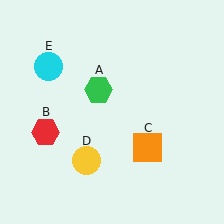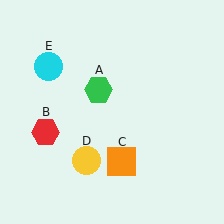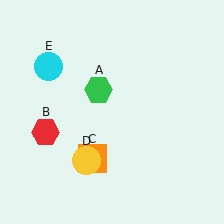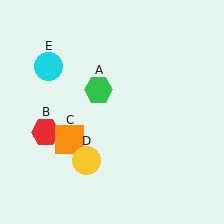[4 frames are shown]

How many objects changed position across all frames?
1 object changed position: orange square (object C).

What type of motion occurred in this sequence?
The orange square (object C) rotated clockwise around the center of the scene.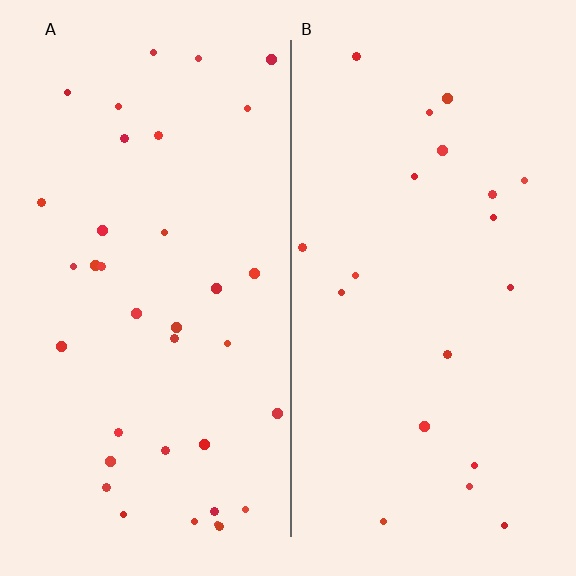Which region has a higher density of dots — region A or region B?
A (the left).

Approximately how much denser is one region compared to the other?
Approximately 1.8× — region A over region B.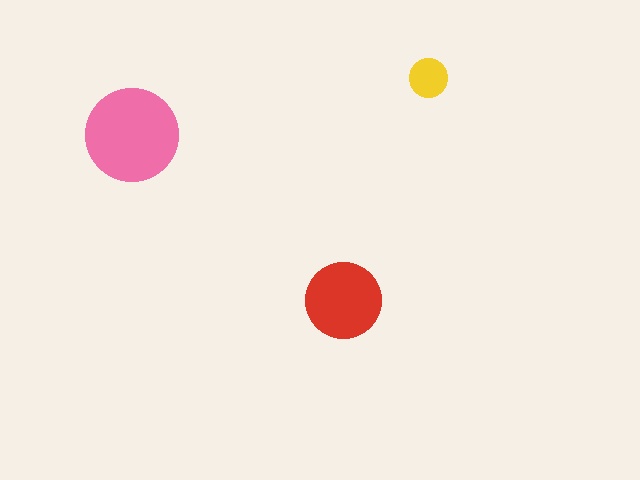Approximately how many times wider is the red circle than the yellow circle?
About 2 times wider.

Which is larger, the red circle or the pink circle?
The pink one.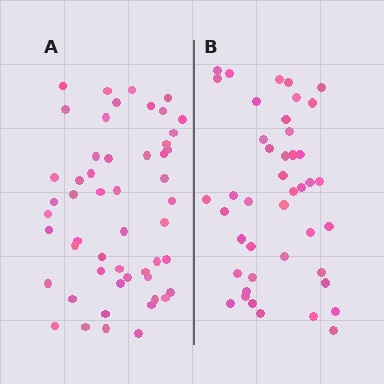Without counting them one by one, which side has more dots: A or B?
Region A (the left region) has more dots.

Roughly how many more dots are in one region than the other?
Region A has roughly 8 or so more dots than region B.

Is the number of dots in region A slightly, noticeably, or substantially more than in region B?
Region A has only slightly more — the two regions are fairly close. The ratio is roughly 1.2 to 1.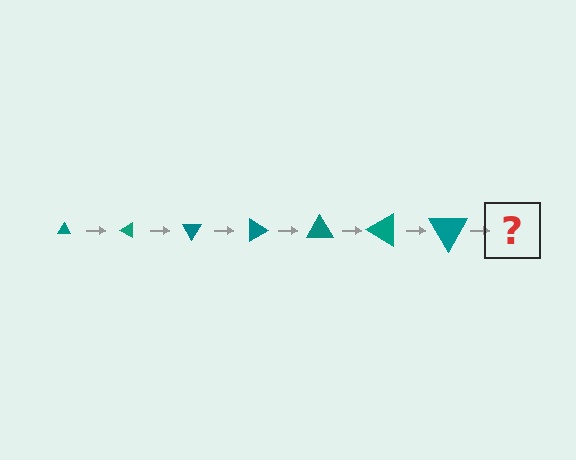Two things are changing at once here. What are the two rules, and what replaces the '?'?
The two rules are that the triangle grows larger each step and it rotates 30 degrees each step. The '?' should be a triangle, larger than the previous one and rotated 210 degrees from the start.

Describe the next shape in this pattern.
It should be a triangle, larger than the previous one and rotated 210 degrees from the start.